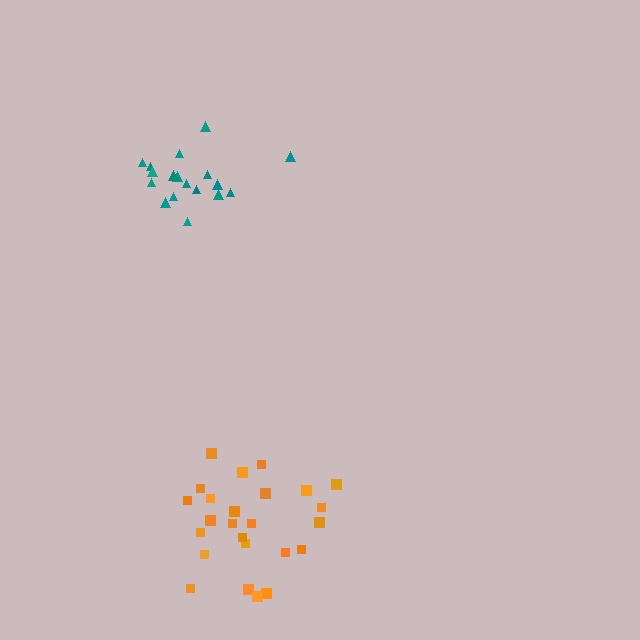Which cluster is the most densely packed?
Teal.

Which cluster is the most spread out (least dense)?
Orange.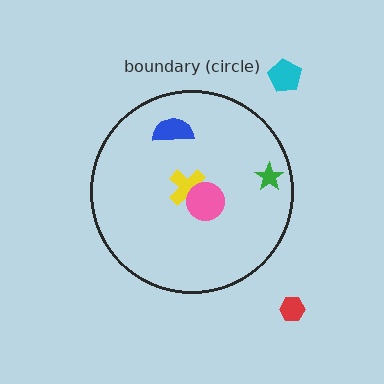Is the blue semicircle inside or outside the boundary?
Inside.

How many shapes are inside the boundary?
4 inside, 2 outside.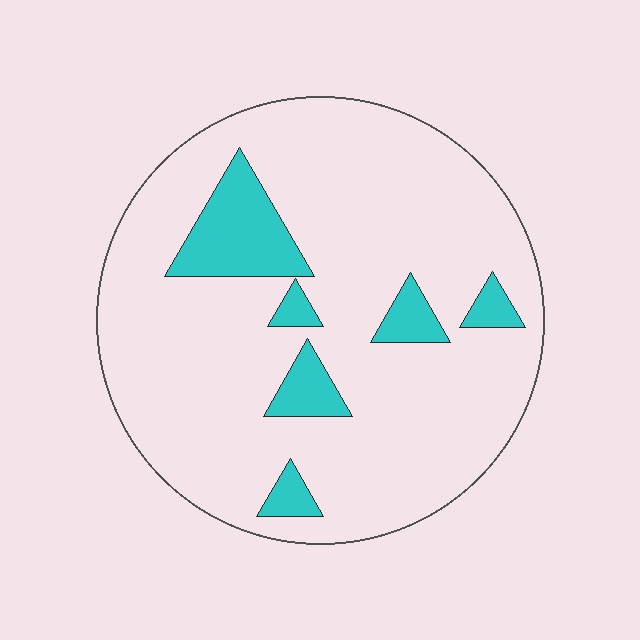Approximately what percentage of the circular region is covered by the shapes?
Approximately 15%.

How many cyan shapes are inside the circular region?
6.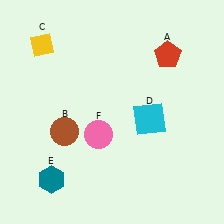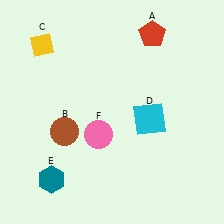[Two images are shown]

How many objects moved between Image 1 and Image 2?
1 object moved between the two images.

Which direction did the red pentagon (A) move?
The red pentagon (A) moved up.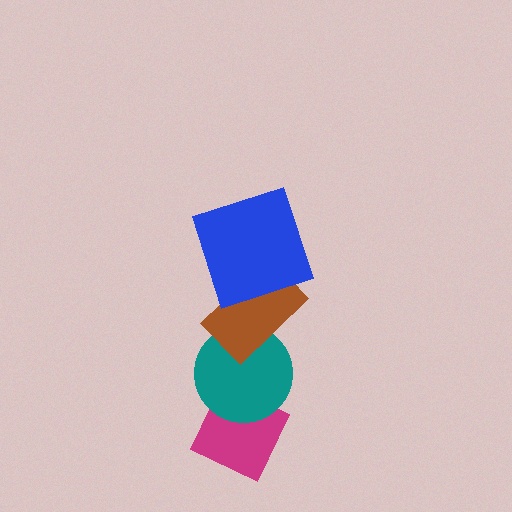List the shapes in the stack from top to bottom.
From top to bottom: the blue square, the brown rectangle, the teal circle, the magenta diamond.